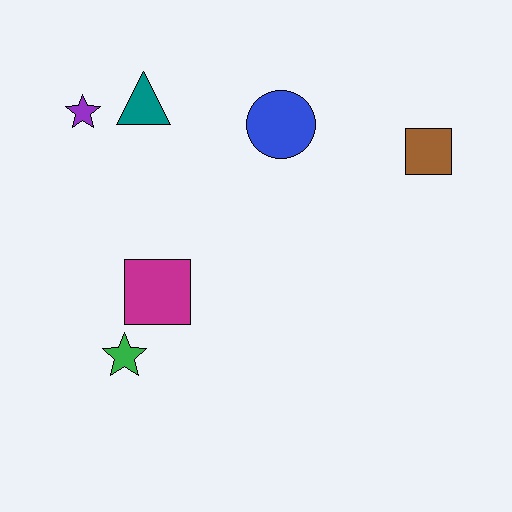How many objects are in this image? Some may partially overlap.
There are 6 objects.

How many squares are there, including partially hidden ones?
There are 2 squares.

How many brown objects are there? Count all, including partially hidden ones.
There is 1 brown object.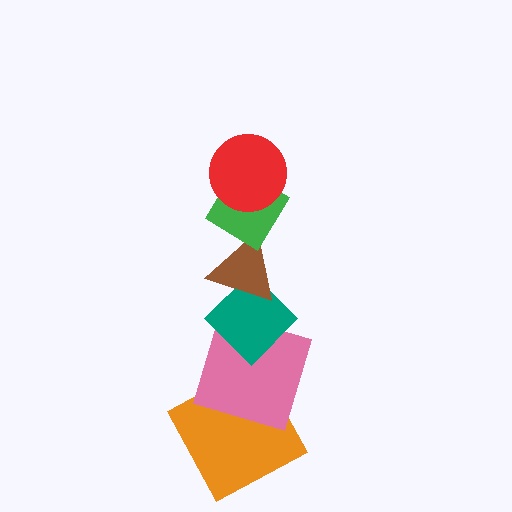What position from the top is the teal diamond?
The teal diamond is 4th from the top.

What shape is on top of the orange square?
The pink square is on top of the orange square.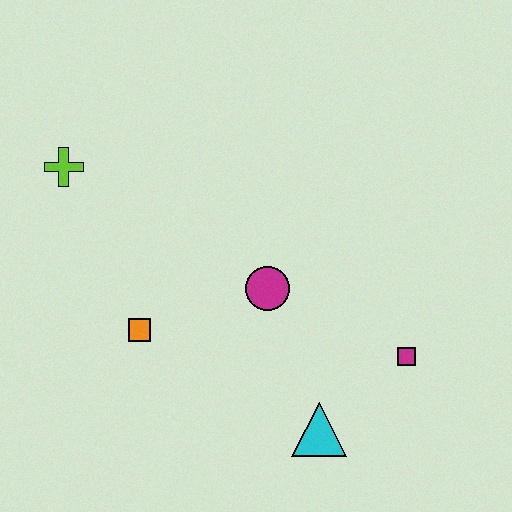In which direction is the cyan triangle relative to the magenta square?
The cyan triangle is to the left of the magenta square.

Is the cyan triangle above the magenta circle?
No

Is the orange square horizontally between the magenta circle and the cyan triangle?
No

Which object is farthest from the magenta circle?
The lime cross is farthest from the magenta circle.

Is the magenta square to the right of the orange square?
Yes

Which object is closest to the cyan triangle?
The magenta square is closest to the cyan triangle.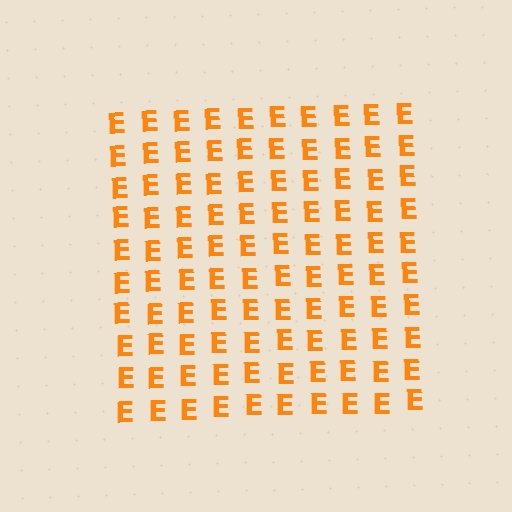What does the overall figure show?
The overall figure shows a square.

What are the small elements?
The small elements are letter E's.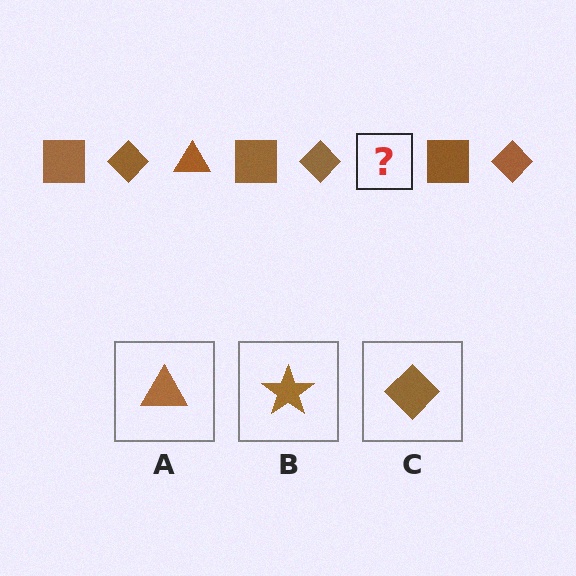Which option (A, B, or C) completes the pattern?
A.